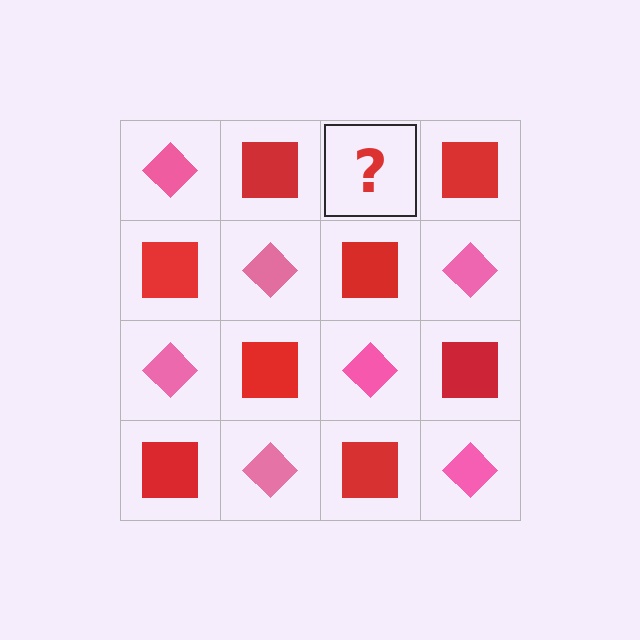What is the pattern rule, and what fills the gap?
The rule is that it alternates pink diamond and red square in a checkerboard pattern. The gap should be filled with a pink diamond.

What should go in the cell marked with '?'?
The missing cell should contain a pink diamond.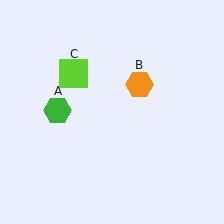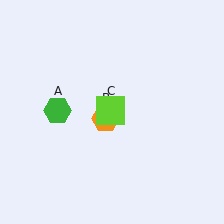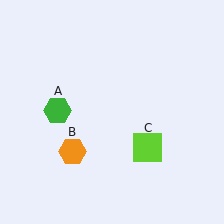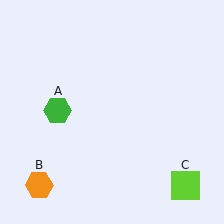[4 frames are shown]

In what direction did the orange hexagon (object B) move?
The orange hexagon (object B) moved down and to the left.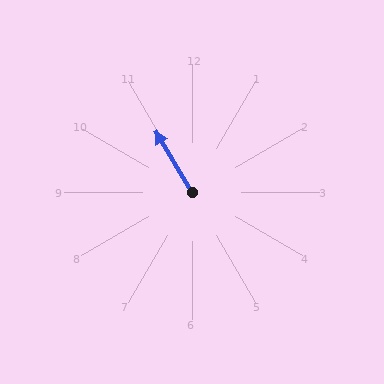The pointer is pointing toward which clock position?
Roughly 11 o'clock.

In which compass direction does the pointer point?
Northwest.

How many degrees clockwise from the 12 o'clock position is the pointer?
Approximately 329 degrees.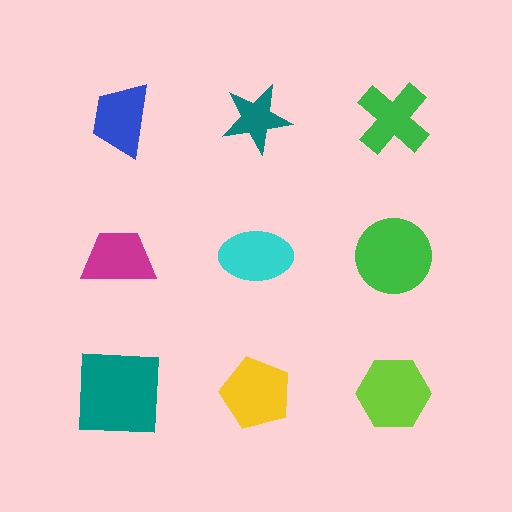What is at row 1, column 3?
A green cross.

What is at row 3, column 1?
A teal square.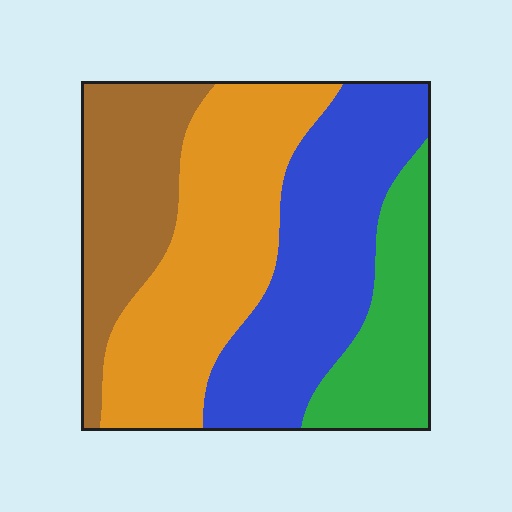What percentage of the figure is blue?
Blue covers 31% of the figure.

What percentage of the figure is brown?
Brown covers roughly 20% of the figure.